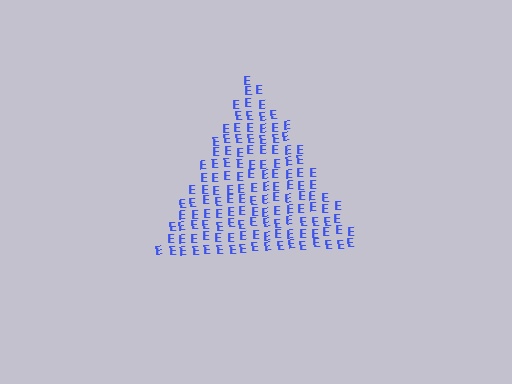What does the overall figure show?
The overall figure shows a triangle.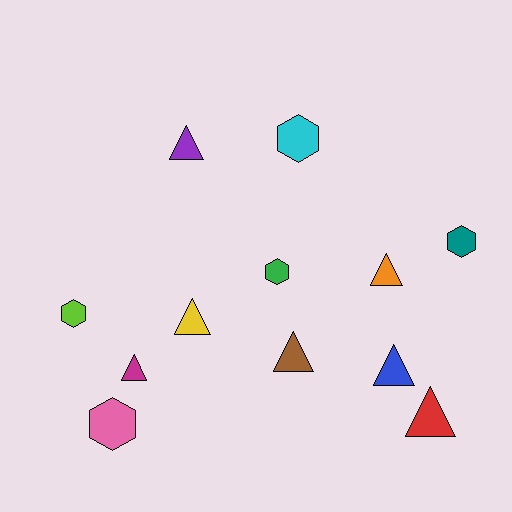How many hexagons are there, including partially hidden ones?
There are 5 hexagons.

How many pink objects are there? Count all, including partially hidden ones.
There is 1 pink object.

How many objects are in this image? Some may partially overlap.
There are 12 objects.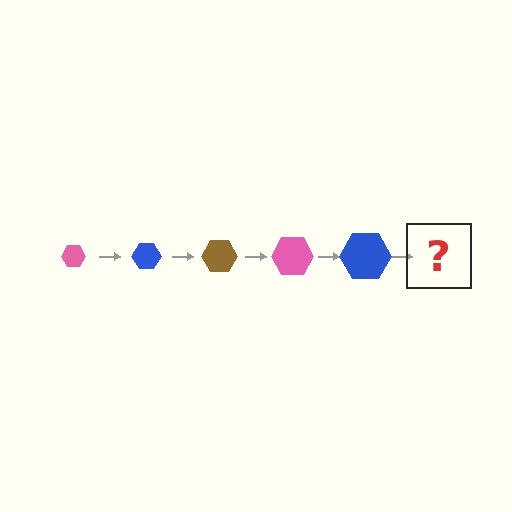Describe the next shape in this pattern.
It should be a brown hexagon, larger than the previous one.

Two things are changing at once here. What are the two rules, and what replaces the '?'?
The two rules are that the hexagon grows larger each step and the color cycles through pink, blue, and brown. The '?' should be a brown hexagon, larger than the previous one.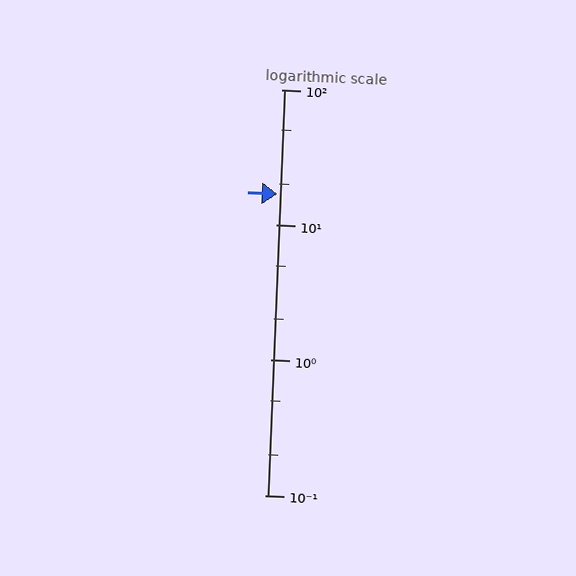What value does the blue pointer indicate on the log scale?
The pointer indicates approximately 17.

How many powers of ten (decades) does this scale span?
The scale spans 3 decades, from 0.1 to 100.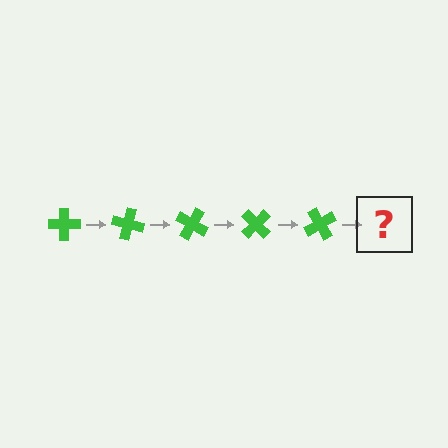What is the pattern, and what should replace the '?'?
The pattern is that the cross rotates 15 degrees each step. The '?' should be a green cross rotated 75 degrees.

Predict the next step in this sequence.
The next step is a green cross rotated 75 degrees.